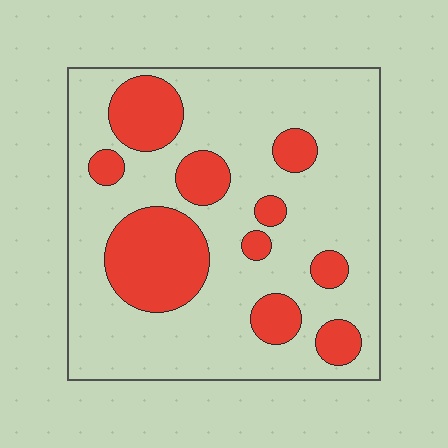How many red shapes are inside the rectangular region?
10.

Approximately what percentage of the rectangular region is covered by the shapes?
Approximately 25%.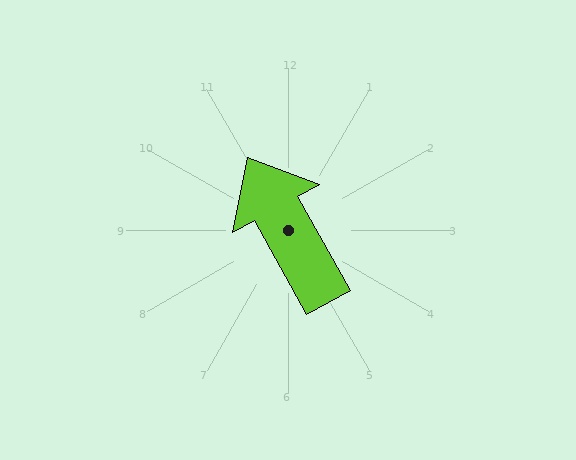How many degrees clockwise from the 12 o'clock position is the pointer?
Approximately 331 degrees.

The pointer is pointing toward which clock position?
Roughly 11 o'clock.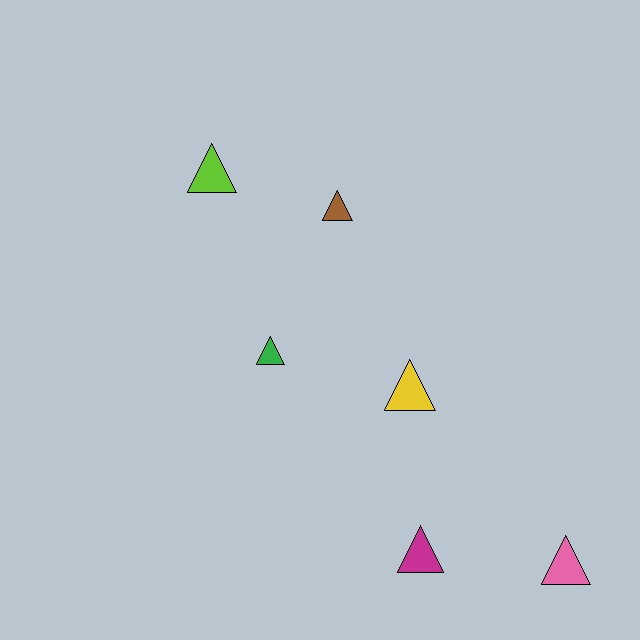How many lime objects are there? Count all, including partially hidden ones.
There is 1 lime object.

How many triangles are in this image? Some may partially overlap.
There are 6 triangles.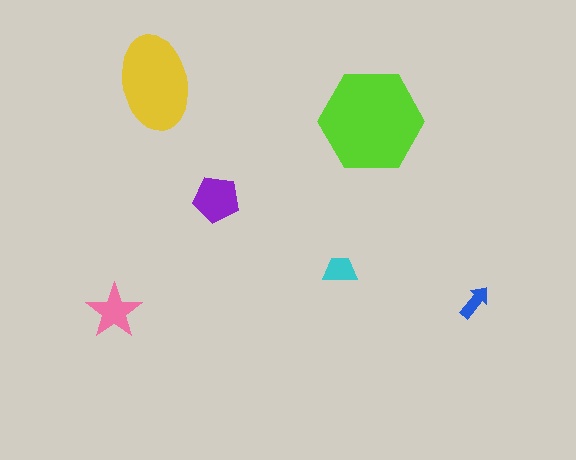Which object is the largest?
The lime hexagon.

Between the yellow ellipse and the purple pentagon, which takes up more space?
The yellow ellipse.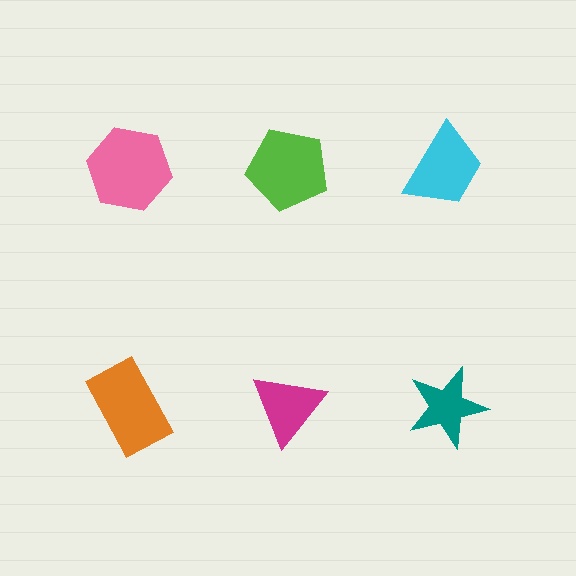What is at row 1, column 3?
A cyan trapezoid.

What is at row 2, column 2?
A magenta triangle.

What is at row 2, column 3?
A teal star.